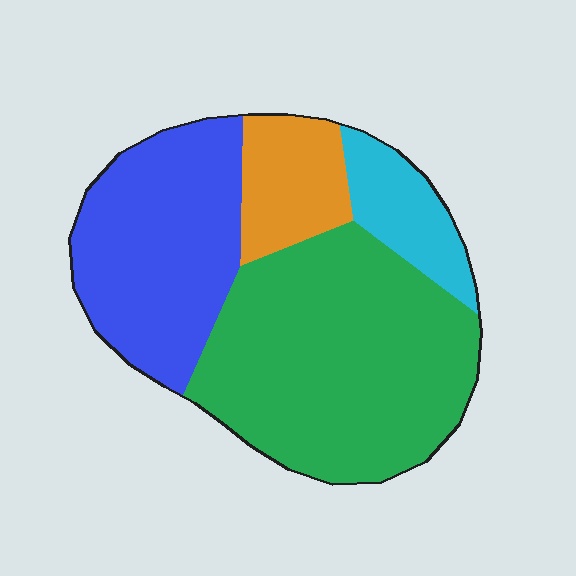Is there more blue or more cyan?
Blue.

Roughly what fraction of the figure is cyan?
Cyan takes up less than a sixth of the figure.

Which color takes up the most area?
Green, at roughly 50%.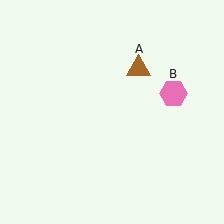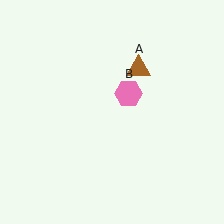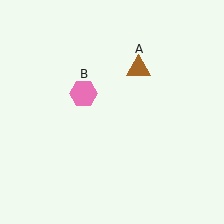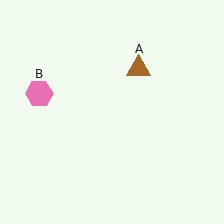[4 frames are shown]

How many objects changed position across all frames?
1 object changed position: pink hexagon (object B).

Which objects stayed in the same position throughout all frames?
Brown triangle (object A) remained stationary.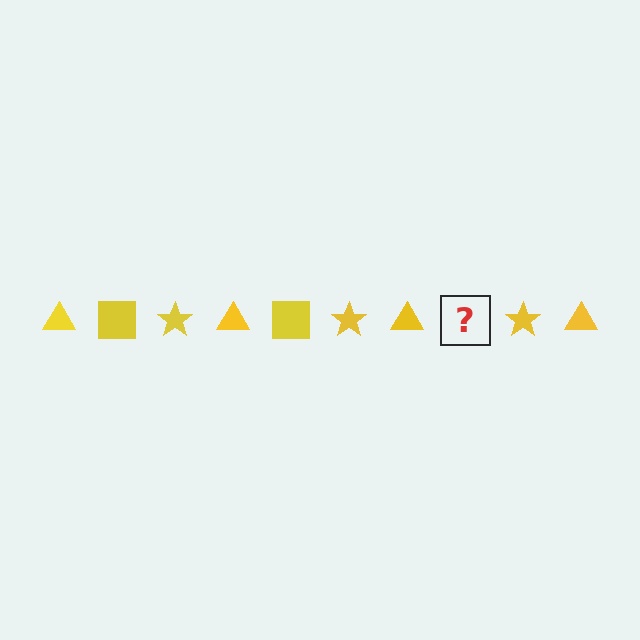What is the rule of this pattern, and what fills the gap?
The rule is that the pattern cycles through triangle, square, star shapes in yellow. The gap should be filled with a yellow square.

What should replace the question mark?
The question mark should be replaced with a yellow square.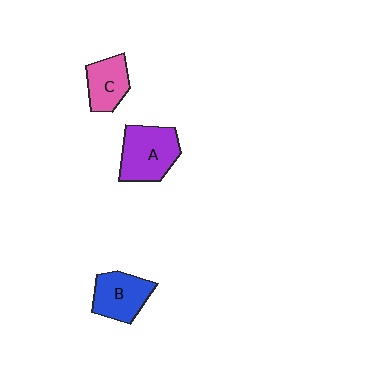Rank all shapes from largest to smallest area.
From largest to smallest: A (purple), B (blue), C (pink).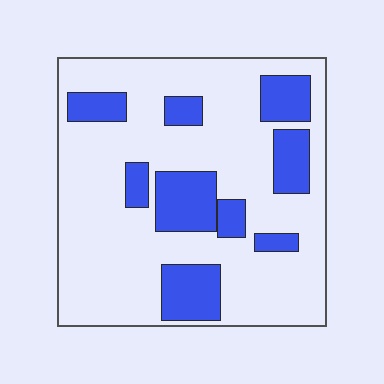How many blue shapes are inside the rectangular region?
9.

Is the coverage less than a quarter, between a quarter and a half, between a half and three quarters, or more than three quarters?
Less than a quarter.